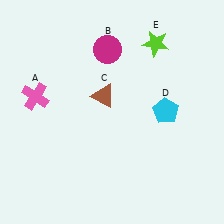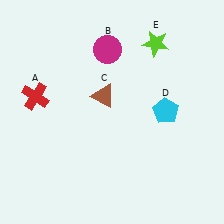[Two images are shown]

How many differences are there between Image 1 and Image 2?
There is 1 difference between the two images.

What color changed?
The cross (A) changed from pink in Image 1 to red in Image 2.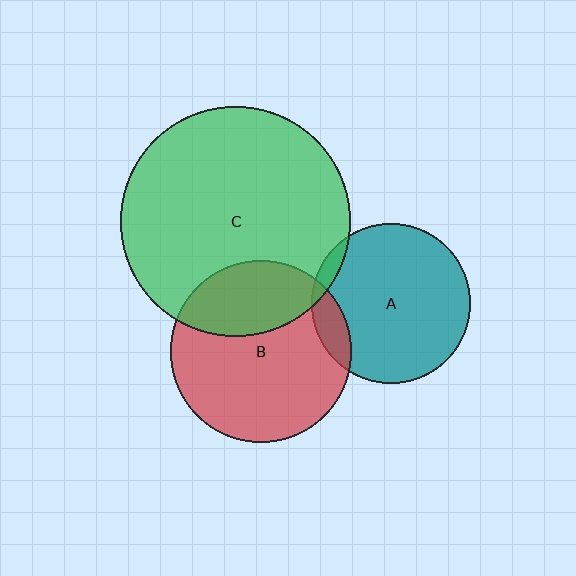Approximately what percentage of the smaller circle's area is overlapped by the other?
Approximately 5%.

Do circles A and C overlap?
Yes.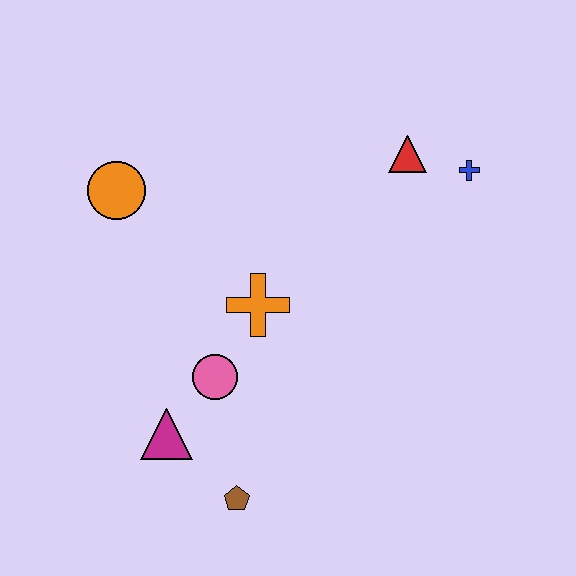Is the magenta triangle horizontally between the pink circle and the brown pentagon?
No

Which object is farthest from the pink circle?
The blue cross is farthest from the pink circle.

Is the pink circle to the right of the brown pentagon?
No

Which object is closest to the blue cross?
The red triangle is closest to the blue cross.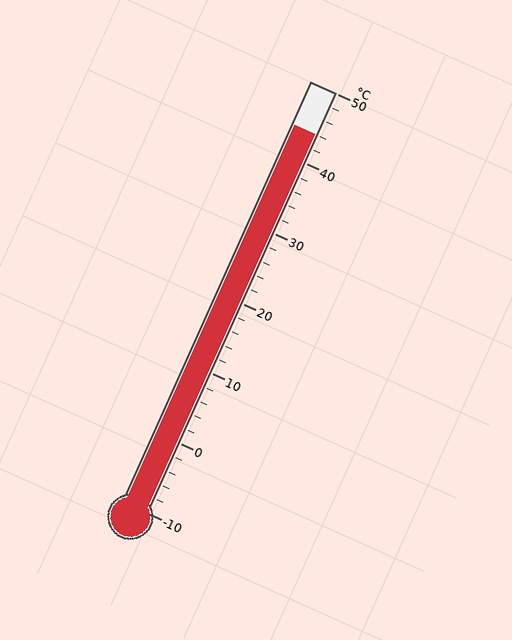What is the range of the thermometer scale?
The thermometer scale ranges from -10°C to 50°C.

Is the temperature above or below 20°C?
The temperature is above 20°C.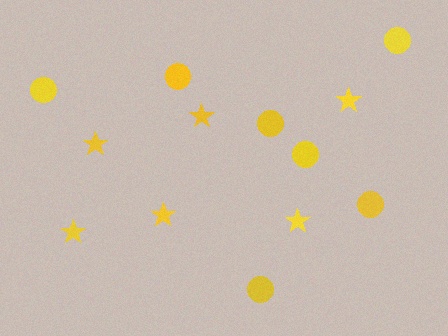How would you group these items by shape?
There are 2 groups: one group of circles (7) and one group of stars (6).